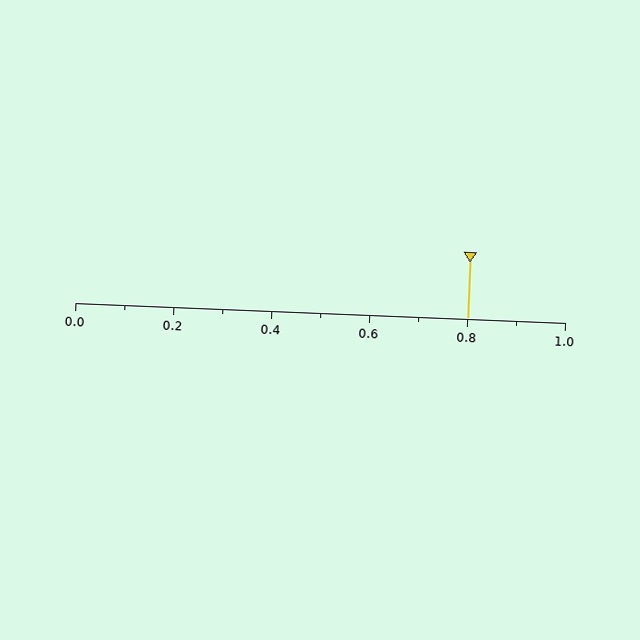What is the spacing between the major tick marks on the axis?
The major ticks are spaced 0.2 apart.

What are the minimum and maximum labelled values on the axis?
The axis runs from 0.0 to 1.0.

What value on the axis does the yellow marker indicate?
The marker indicates approximately 0.8.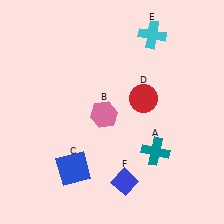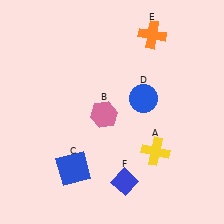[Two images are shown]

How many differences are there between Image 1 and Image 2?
There are 3 differences between the two images.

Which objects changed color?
A changed from teal to yellow. D changed from red to blue. E changed from cyan to orange.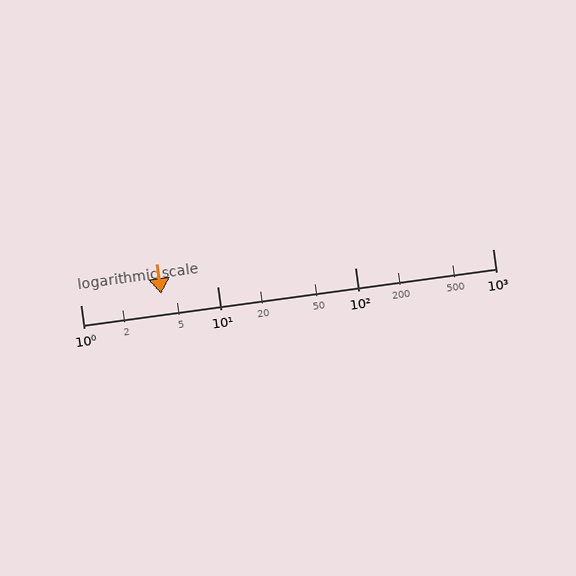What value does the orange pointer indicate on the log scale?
The pointer indicates approximately 3.9.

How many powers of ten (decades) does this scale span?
The scale spans 3 decades, from 1 to 1000.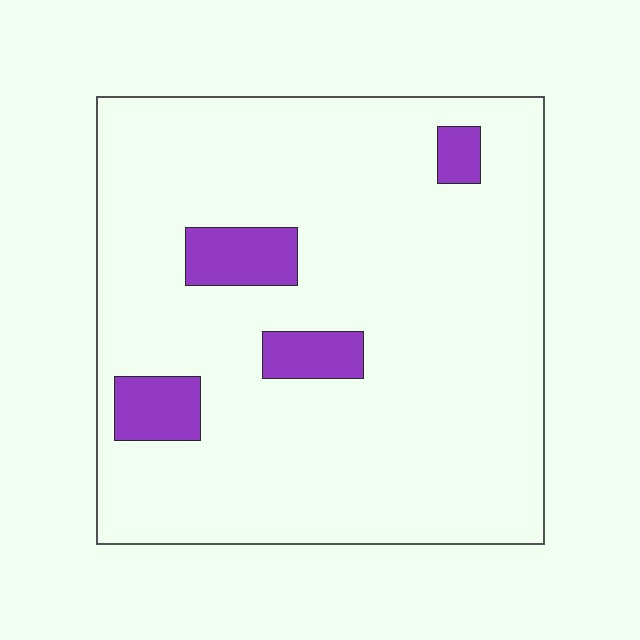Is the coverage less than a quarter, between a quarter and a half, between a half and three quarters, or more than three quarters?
Less than a quarter.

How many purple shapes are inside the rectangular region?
4.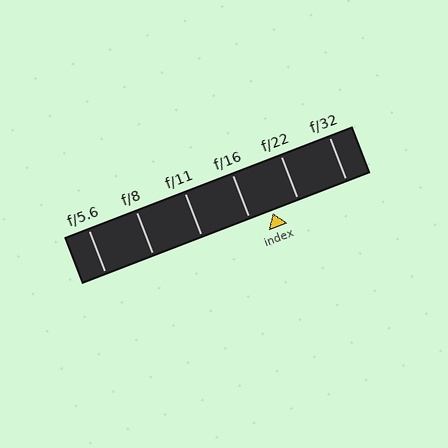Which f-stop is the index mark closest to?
The index mark is closest to f/16.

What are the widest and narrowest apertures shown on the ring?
The widest aperture shown is f/5.6 and the narrowest is f/32.